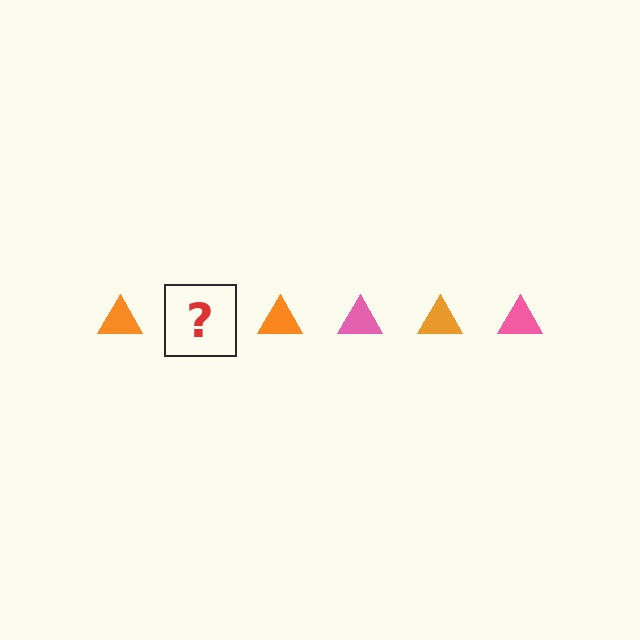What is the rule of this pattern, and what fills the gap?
The rule is that the pattern cycles through orange, pink triangles. The gap should be filled with a pink triangle.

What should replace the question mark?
The question mark should be replaced with a pink triangle.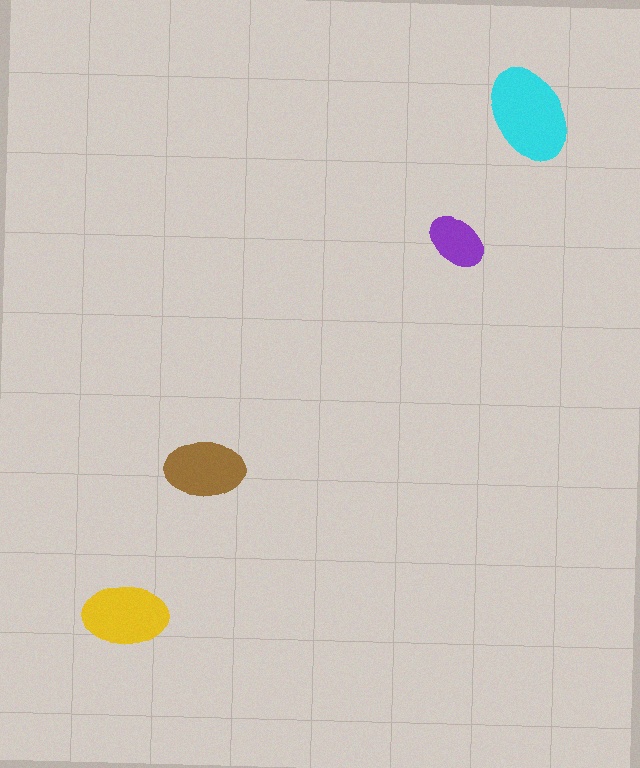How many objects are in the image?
There are 4 objects in the image.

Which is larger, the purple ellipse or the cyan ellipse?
The cyan one.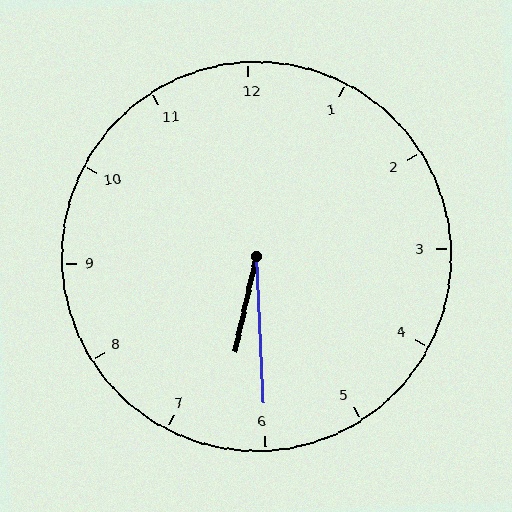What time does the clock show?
6:30.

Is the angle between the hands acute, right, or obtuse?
It is acute.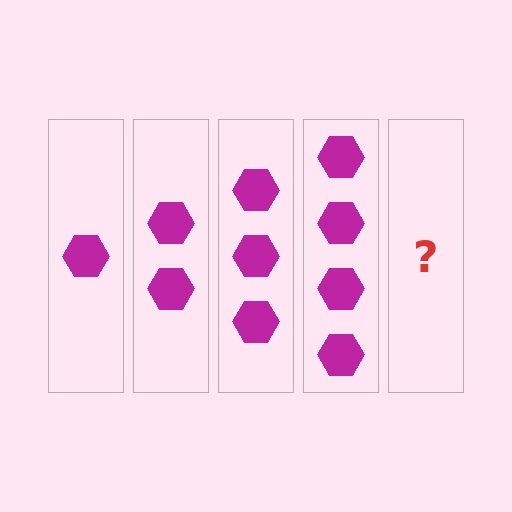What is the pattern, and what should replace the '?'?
The pattern is that each step adds one more hexagon. The '?' should be 5 hexagons.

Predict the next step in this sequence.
The next step is 5 hexagons.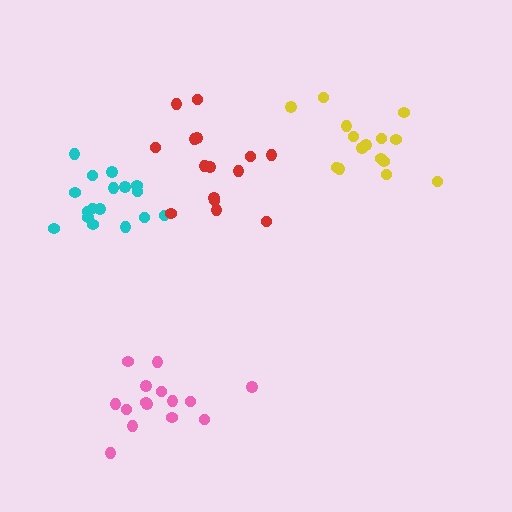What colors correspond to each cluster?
The clusters are colored: cyan, yellow, red, pink.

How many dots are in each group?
Group 1: 17 dots, Group 2: 15 dots, Group 3: 15 dots, Group 4: 15 dots (62 total).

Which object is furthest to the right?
The yellow cluster is rightmost.